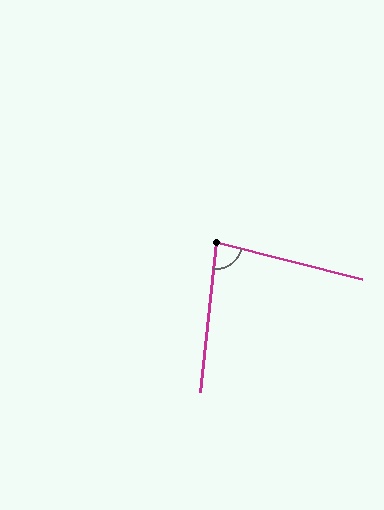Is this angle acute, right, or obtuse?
It is acute.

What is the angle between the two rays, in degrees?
Approximately 82 degrees.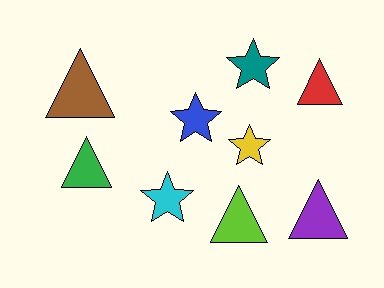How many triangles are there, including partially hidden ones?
There are 5 triangles.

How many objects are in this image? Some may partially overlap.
There are 9 objects.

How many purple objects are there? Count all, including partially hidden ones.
There is 1 purple object.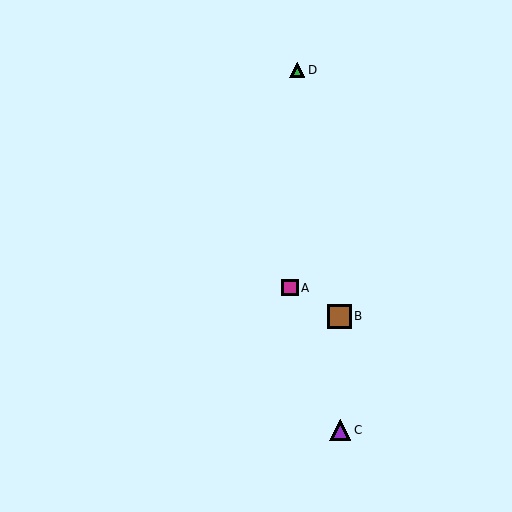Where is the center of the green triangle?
The center of the green triangle is at (297, 70).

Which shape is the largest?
The brown square (labeled B) is the largest.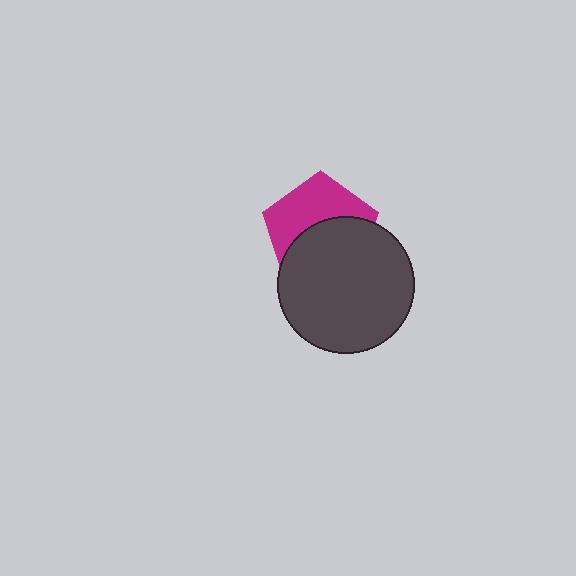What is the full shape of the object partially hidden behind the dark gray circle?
The partially hidden object is a magenta pentagon.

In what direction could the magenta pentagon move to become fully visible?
The magenta pentagon could move up. That would shift it out from behind the dark gray circle entirely.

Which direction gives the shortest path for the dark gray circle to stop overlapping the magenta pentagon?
Moving down gives the shortest separation.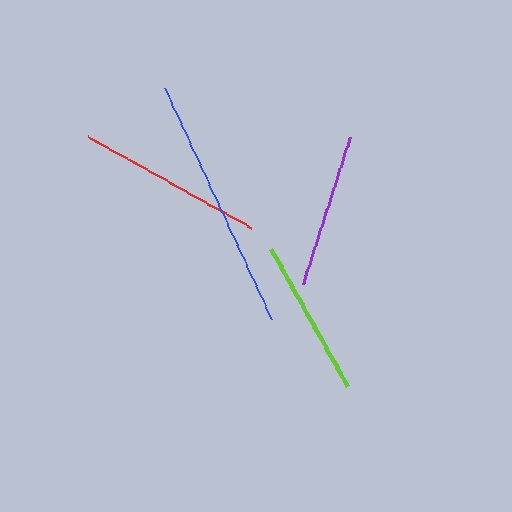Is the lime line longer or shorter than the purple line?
The lime line is longer than the purple line.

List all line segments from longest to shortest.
From longest to shortest: blue, red, lime, purple.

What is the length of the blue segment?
The blue segment is approximately 255 pixels long.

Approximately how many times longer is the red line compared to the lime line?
The red line is approximately 1.2 times the length of the lime line.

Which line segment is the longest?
The blue line is the longest at approximately 255 pixels.